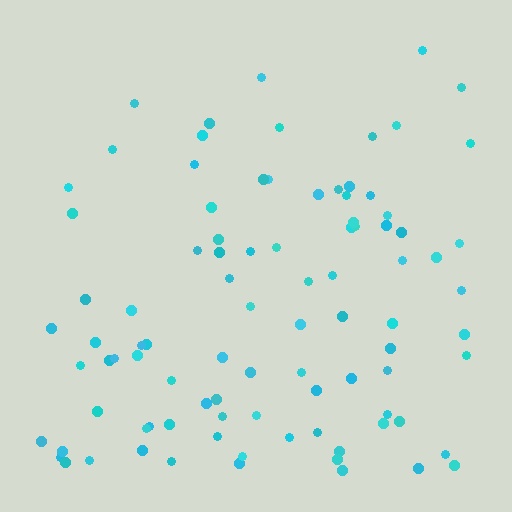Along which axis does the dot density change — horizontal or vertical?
Vertical.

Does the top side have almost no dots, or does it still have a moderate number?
Still a moderate number, just noticeably fewer than the bottom.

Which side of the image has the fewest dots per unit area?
The top.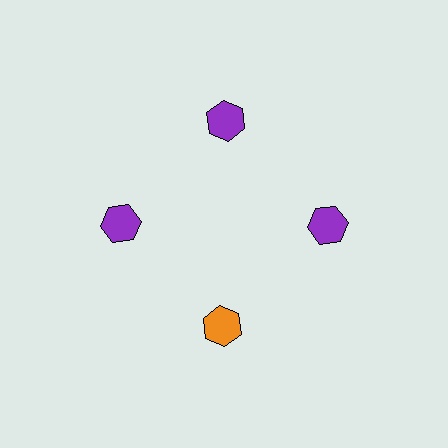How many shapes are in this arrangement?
There are 4 shapes arranged in a ring pattern.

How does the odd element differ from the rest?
It has a different color: orange instead of purple.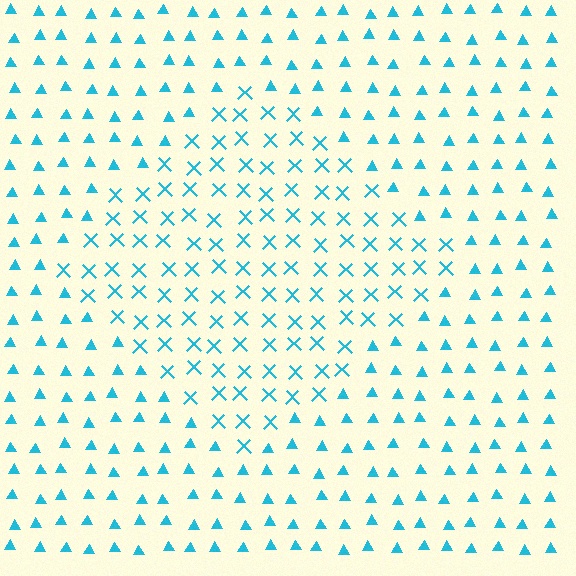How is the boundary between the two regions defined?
The boundary is defined by a change in element shape: X marks inside vs. triangles outside. All elements share the same color and spacing.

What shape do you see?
I see a diamond.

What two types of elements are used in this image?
The image uses X marks inside the diamond region and triangles outside it.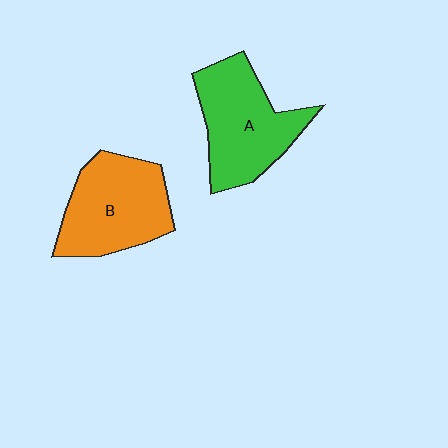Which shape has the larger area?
Shape A (green).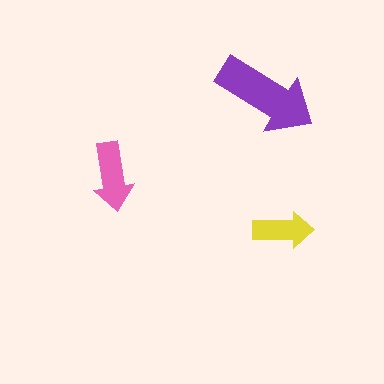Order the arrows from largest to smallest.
the purple one, the pink one, the yellow one.